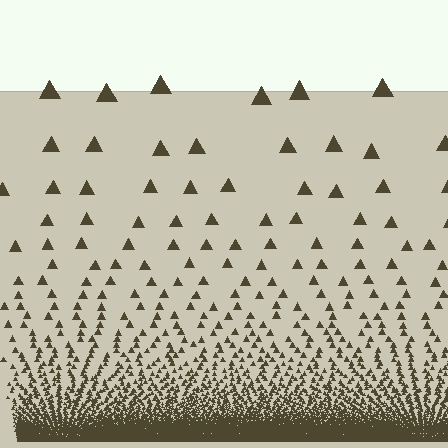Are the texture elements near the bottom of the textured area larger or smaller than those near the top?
Smaller. The gradient is inverted — elements near the bottom are smaller and denser.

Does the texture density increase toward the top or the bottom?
Density increases toward the bottom.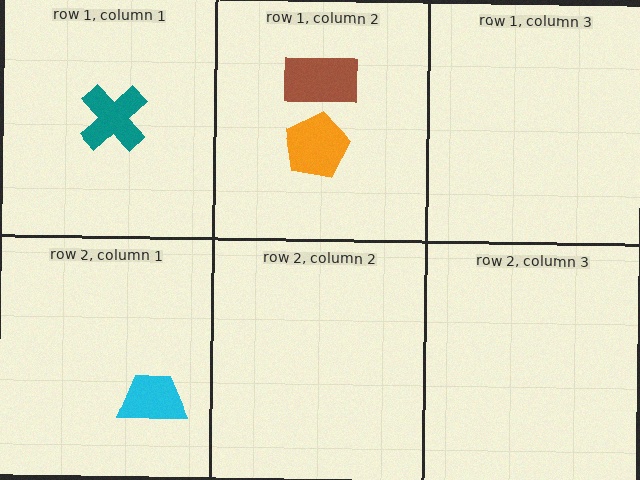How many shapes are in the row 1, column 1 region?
1.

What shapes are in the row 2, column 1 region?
The cyan trapezoid.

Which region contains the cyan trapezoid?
The row 2, column 1 region.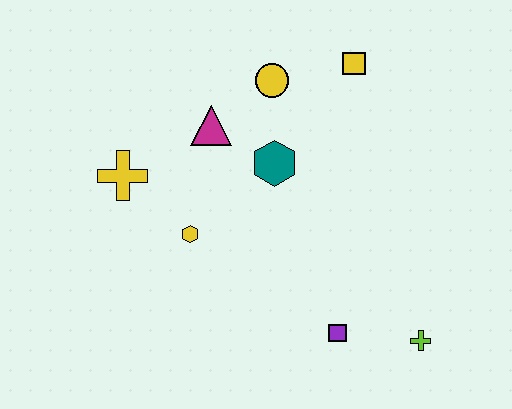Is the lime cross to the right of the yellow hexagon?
Yes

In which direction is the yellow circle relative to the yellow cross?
The yellow circle is to the right of the yellow cross.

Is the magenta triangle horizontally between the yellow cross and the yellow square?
Yes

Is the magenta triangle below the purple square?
No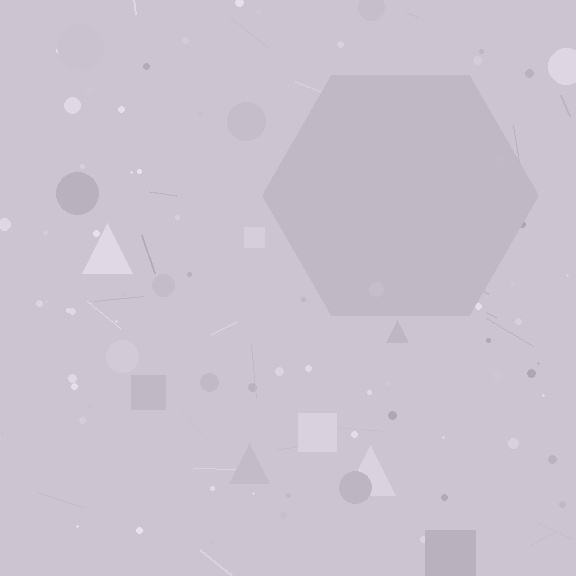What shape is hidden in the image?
A hexagon is hidden in the image.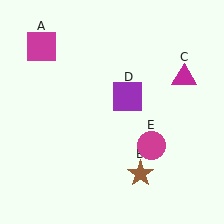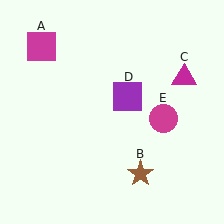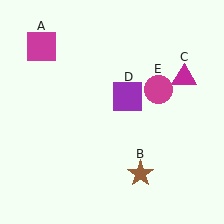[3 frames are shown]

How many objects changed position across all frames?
1 object changed position: magenta circle (object E).